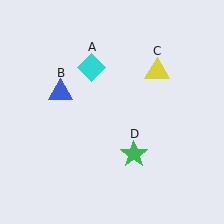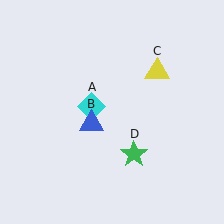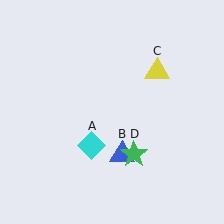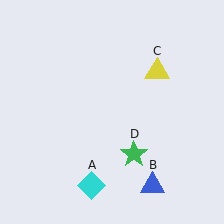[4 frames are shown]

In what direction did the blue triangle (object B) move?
The blue triangle (object B) moved down and to the right.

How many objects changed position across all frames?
2 objects changed position: cyan diamond (object A), blue triangle (object B).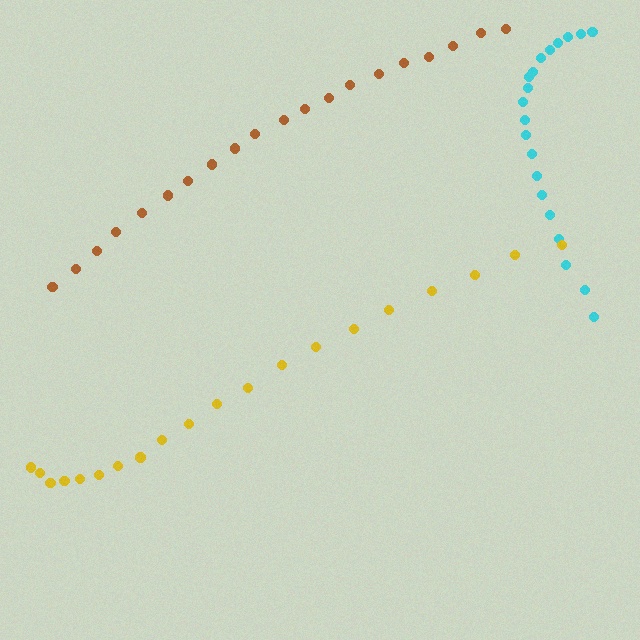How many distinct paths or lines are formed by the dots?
There are 3 distinct paths.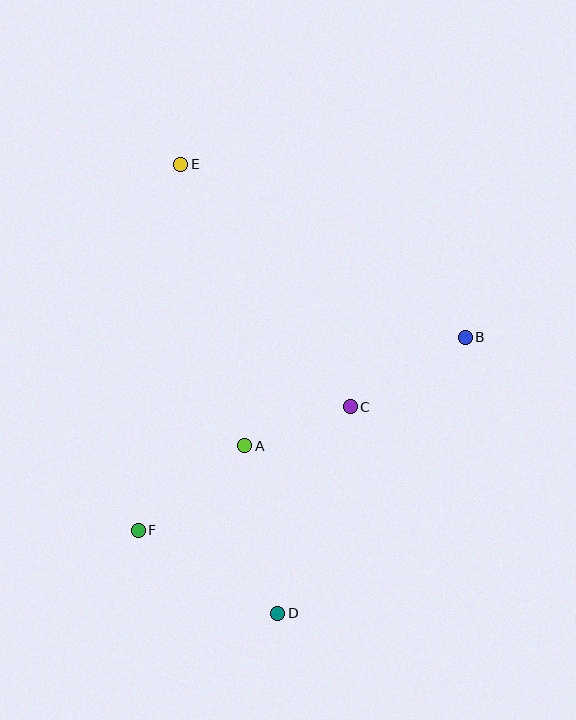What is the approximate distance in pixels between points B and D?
The distance between B and D is approximately 334 pixels.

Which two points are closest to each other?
Points A and C are closest to each other.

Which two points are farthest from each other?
Points D and E are farthest from each other.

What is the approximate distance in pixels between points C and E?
The distance between C and E is approximately 296 pixels.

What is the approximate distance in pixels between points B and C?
The distance between B and C is approximately 134 pixels.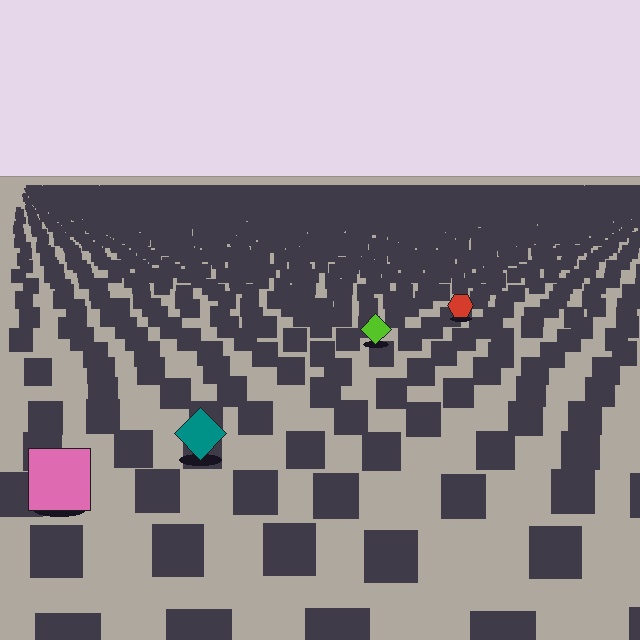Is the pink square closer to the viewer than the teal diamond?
Yes. The pink square is closer — you can tell from the texture gradient: the ground texture is coarser near it.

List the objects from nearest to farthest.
From nearest to farthest: the pink square, the teal diamond, the lime diamond, the red hexagon.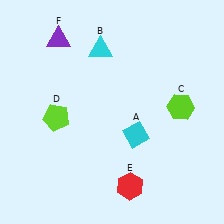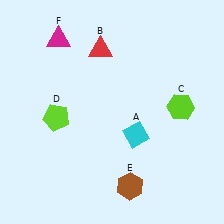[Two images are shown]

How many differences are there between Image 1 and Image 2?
There are 3 differences between the two images.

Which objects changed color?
B changed from cyan to red. E changed from red to brown. F changed from purple to magenta.